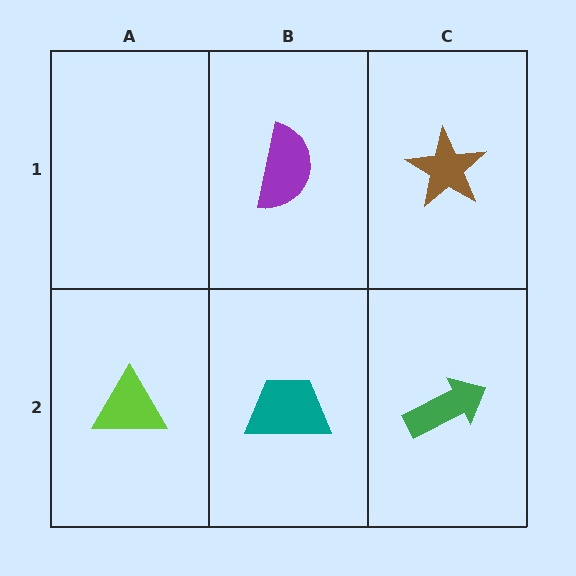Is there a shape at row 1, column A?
No, that cell is empty.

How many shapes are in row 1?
2 shapes.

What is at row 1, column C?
A brown star.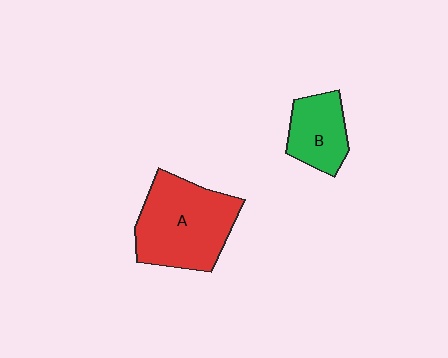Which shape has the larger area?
Shape A (red).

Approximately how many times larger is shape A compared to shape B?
Approximately 1.9 times.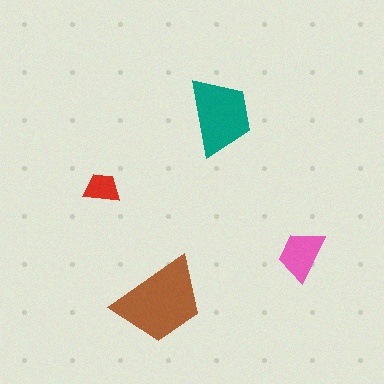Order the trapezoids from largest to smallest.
the brown one, the teal one, the pink one, the red one.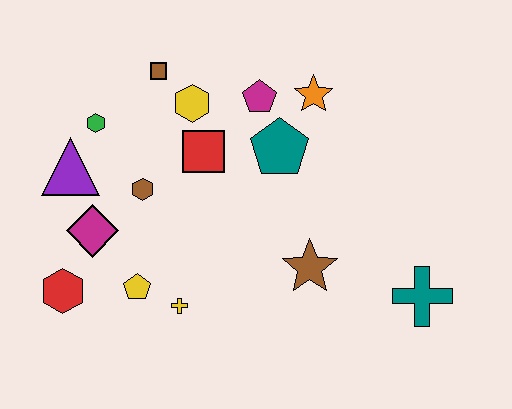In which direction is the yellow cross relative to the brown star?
The yellow cross is to the left of the brown star.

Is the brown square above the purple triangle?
Yes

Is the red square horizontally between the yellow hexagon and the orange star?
Yes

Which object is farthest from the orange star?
The red hexagon is farthest from the orange star.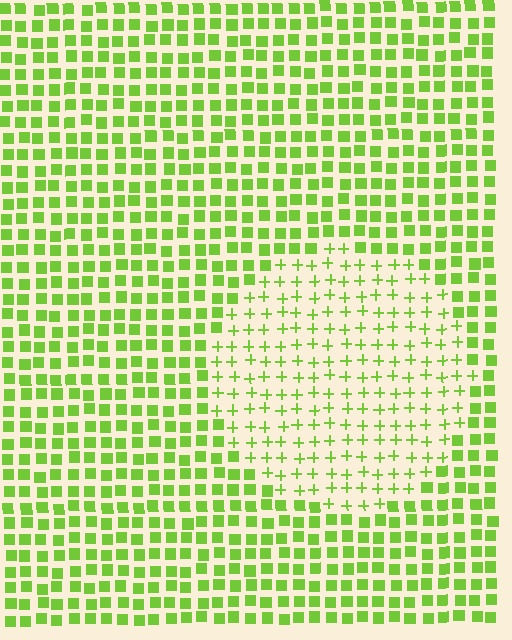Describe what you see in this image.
The image is filled with small lime elements arranged in a uniform grid. A circle-shaped region contains plus signs, while the surrounding area contains squares. The boundary is defined purely by the change in element shape.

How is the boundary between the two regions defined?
The boundary is defined by a change in element shape: plus signs inside vs. squares outside. All elements share the same color and spacing.